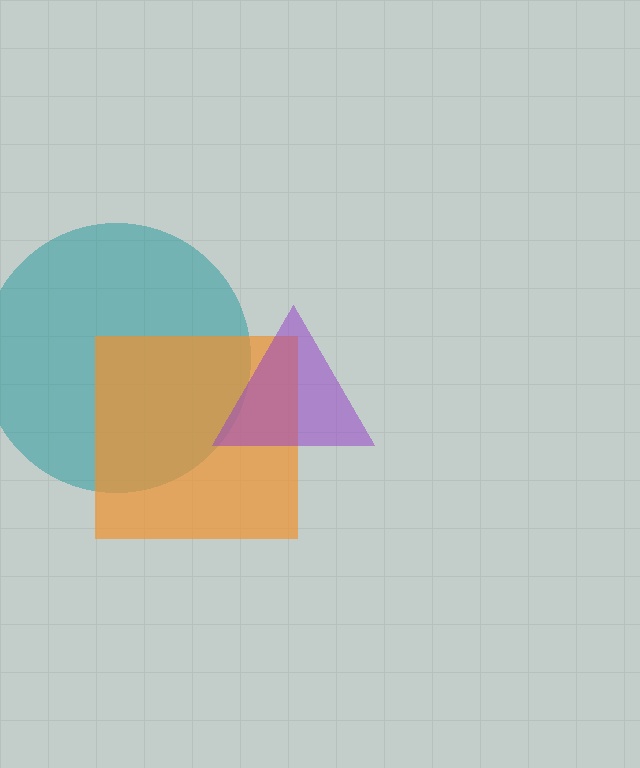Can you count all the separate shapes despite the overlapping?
Yes, there are 3 separate shapes.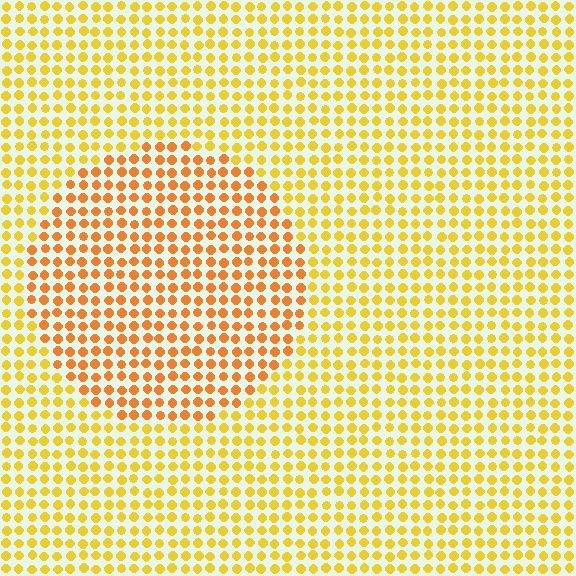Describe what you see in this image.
The image is filled with small yellow elements in a uniform arrangement. A circle-shaped region is visible where the elements are tinted to a slightly different hue, forming a subtle color boundary.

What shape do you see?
I see a circle.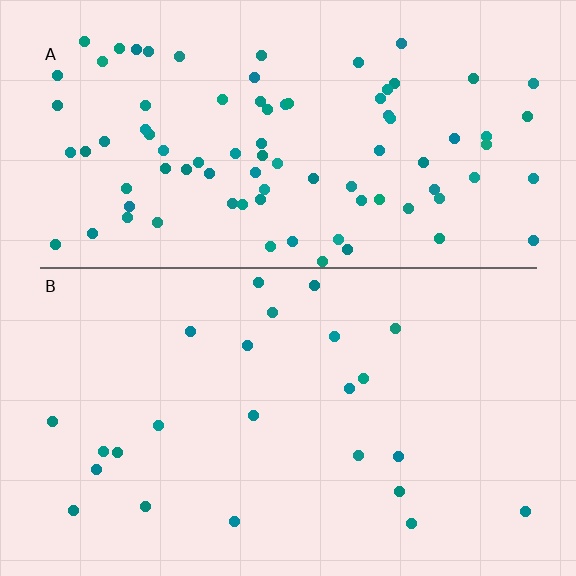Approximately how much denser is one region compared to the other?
Approximately 3.7× — region A over region B.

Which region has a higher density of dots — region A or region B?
A (the top).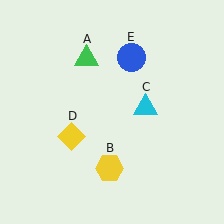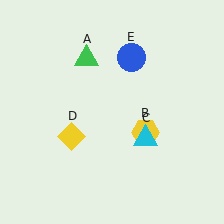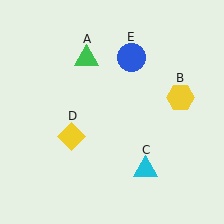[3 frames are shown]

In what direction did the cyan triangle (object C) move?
The cyan triangle (object C) moved down.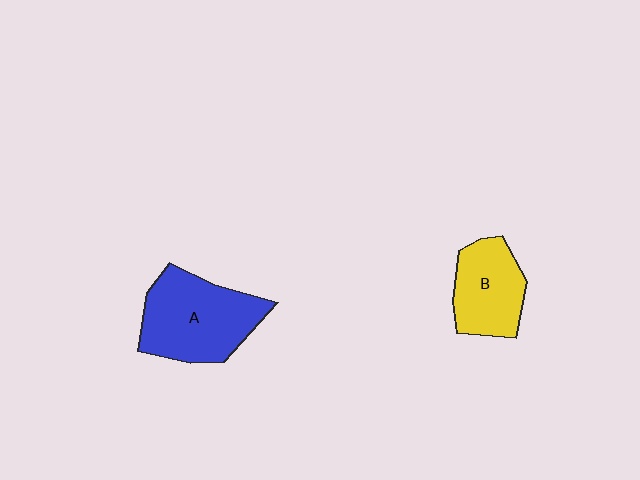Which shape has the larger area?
Shape A (blue).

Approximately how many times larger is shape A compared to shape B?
Approximately 1.4 times.